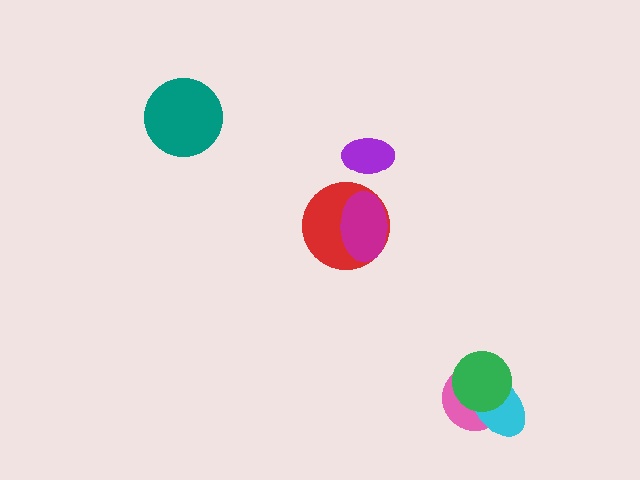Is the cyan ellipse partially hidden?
Yes, it is partially covered by another shape.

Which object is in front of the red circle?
The magenta ellipse is in front of the red circle.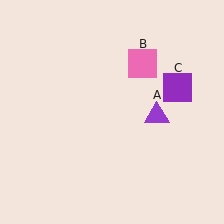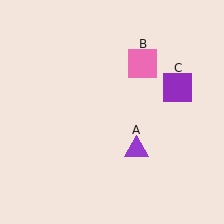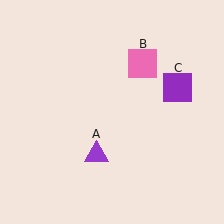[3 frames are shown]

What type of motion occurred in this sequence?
The purple triangle (object A) rotated clockwise around the center of the scene.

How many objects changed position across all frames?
1 object changed position: purple triangle (object A).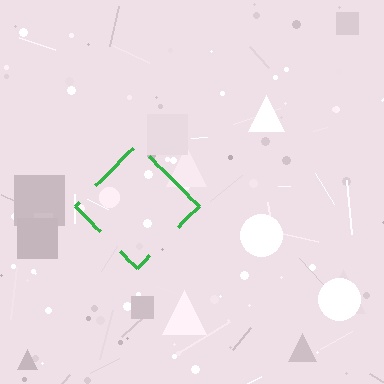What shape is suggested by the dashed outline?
The dashed outline suggests a diamond.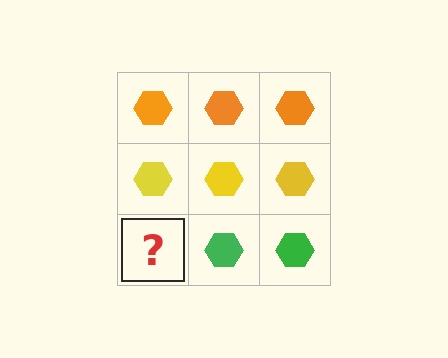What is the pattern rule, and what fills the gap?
The rule is that each row has a consistent color. The gap should be filled with a green hexagon.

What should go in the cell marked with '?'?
The missing cell should contain a green hexagon.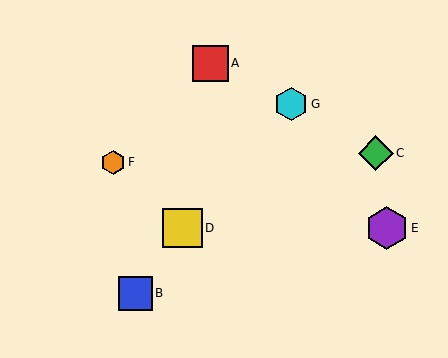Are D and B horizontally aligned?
No, D is at y≈228 and B is at y≈293.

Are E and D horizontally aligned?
Yes, both are at y≈228.